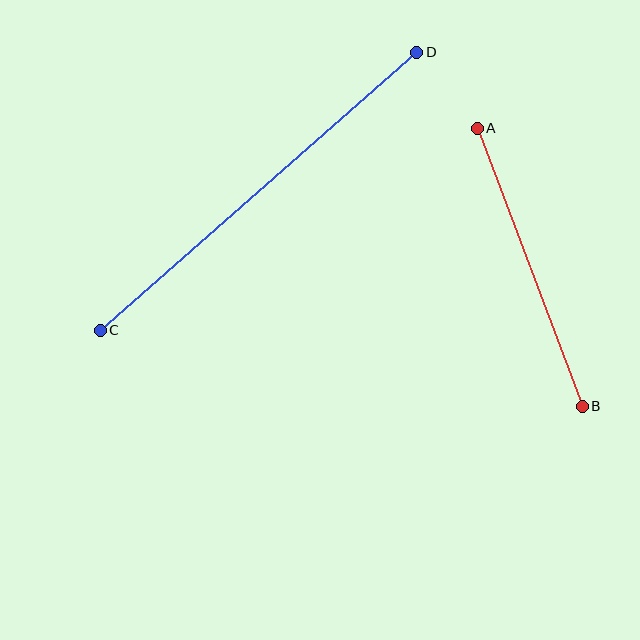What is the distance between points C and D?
The distance is approximately 421 pixels.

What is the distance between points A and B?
The distance is approximately 297 pixels.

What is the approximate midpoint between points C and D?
The midpoint is at approximately (259, 191) pixels.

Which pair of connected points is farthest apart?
Points C and D are farthest apart.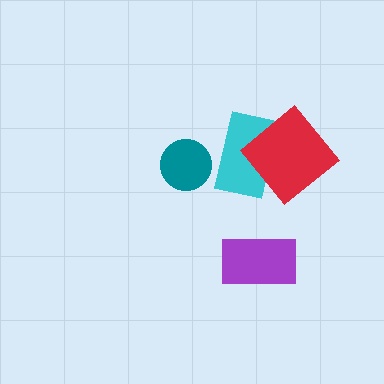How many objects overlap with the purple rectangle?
0 objects overlap with the purple rectangle.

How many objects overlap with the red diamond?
1 object overlaps with the red diamond.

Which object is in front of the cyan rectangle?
The red diamond is in front of the cyan rectangle.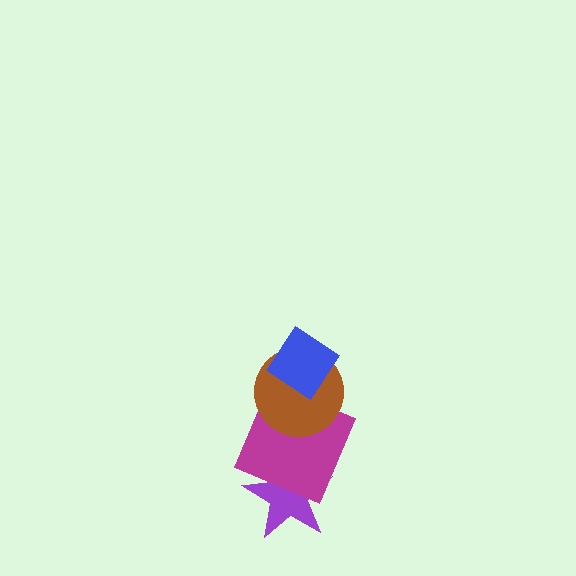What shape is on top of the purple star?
The magenta square is on top of the purple star.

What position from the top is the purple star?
The purple star is 4th from the top.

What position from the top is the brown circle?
The brown circle is 2nd from the top.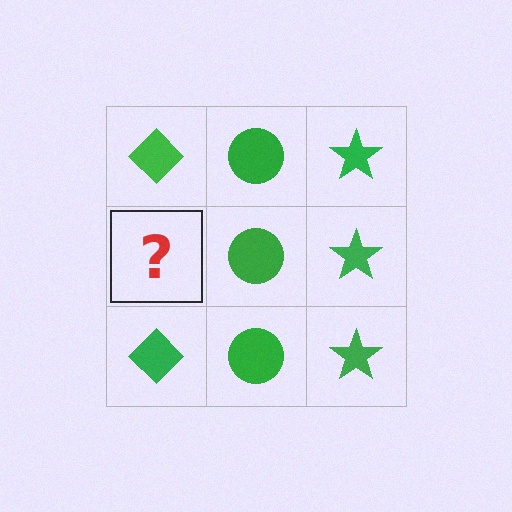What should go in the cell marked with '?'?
The missing cell should contain a green diamond.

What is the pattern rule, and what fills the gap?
The rule is that each column has a consistent shape. The gap should be filled with a green diamond.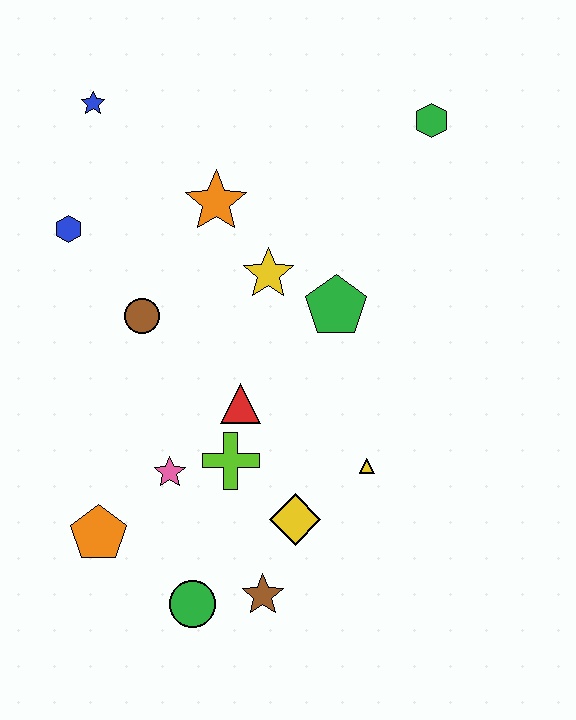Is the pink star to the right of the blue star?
Yes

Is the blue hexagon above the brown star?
Yes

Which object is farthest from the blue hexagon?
The brown star is farthest from the blue hexagon.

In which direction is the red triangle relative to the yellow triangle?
The red triangle is to the left of the yellow triangle.